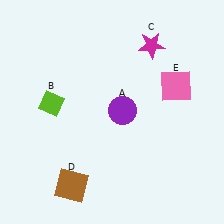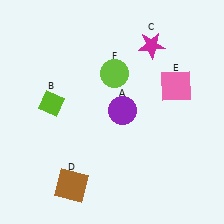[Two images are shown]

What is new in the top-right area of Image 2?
A lime circle (F) was added in the top-right area of Image 2.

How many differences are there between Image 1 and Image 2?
There is 1 difference between the two images.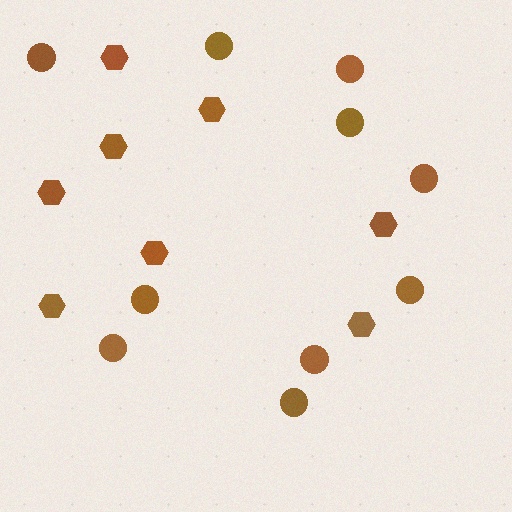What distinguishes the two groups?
There are 2 groups: one group of hexagons (8) and one group of circles (10).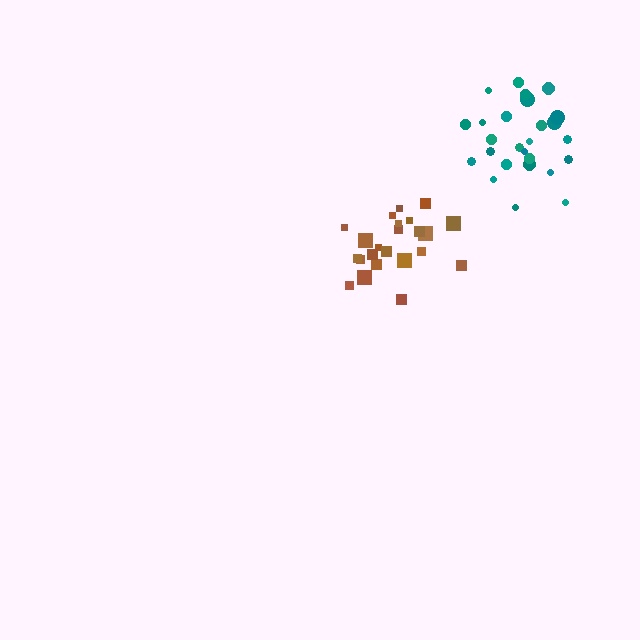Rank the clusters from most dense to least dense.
brown, teal.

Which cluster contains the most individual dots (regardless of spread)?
Teal (28).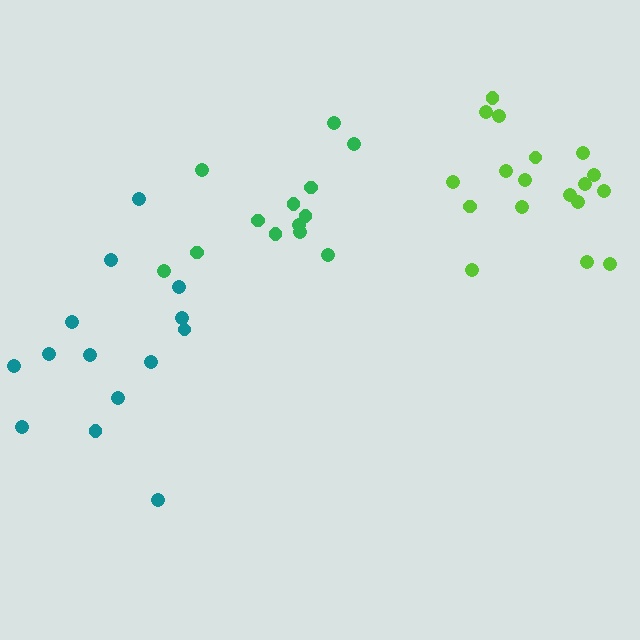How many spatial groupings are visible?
There are 3 spatial groupings.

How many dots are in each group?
Group 1: 13 dots, Group 2: 18 dots, Group 3: 14 dots (45 total).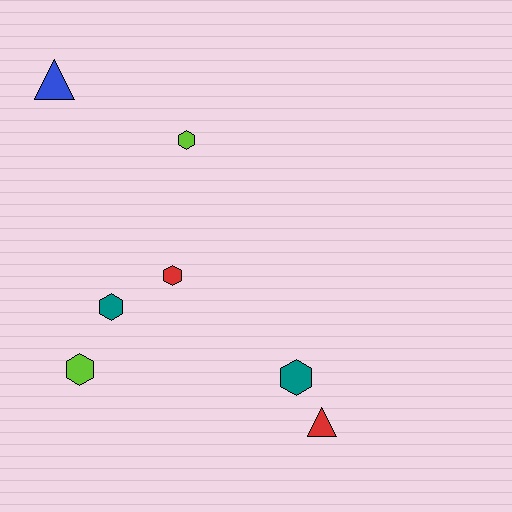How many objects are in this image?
There are 7 objects.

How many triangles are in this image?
There are 2 triangles.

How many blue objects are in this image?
There is 1 blue object.